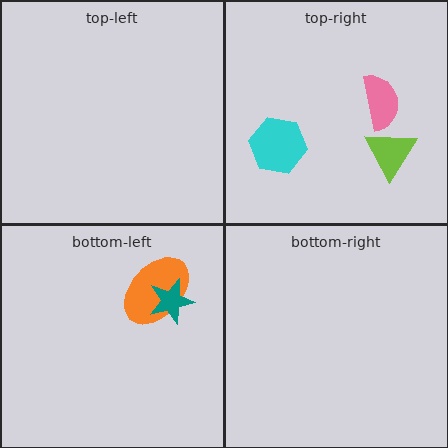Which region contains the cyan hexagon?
The top-right region.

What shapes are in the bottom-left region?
The orange ellipse, the teal star.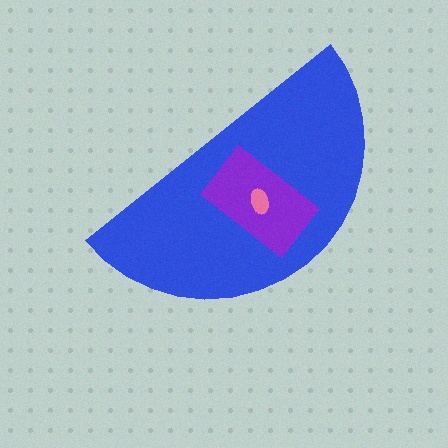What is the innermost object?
The pink ellipse.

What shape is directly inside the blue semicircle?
The purple rectangle.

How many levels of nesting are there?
3.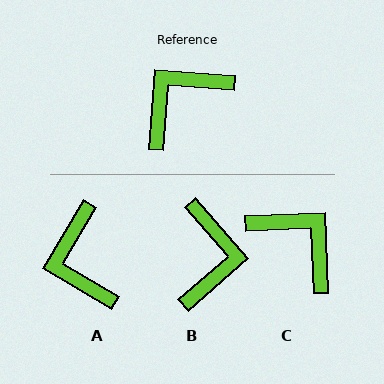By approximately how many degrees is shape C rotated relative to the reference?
Approximately 83 degrees clockwise.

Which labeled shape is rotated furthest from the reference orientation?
B, about 135 degrees away.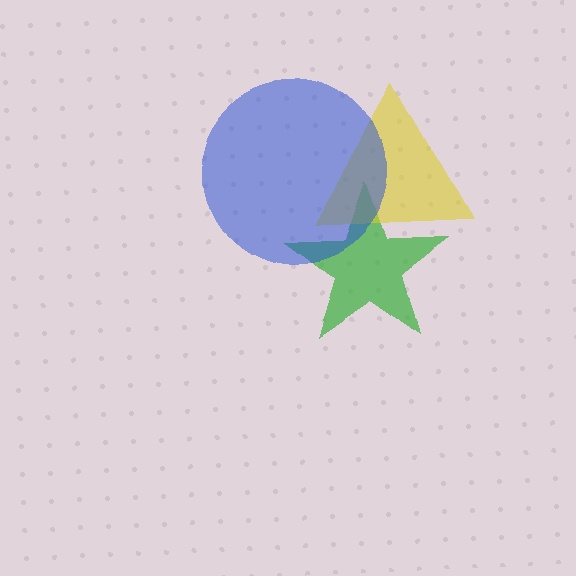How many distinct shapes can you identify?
There are 3 distinct shapes: a green star, a yellow triangle, a blue circle.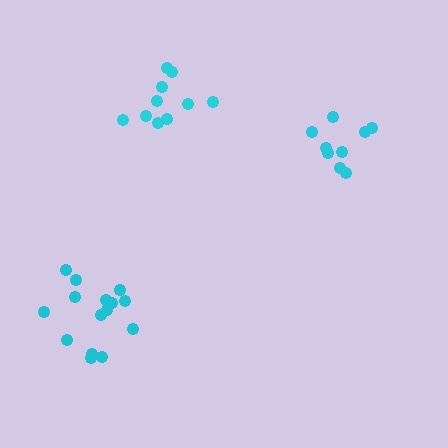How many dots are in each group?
Group 1: 9 dots, Group 2: 15 dots, Group 3: 10 dots (34 total).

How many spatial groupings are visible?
There are 3 spatial groupings.